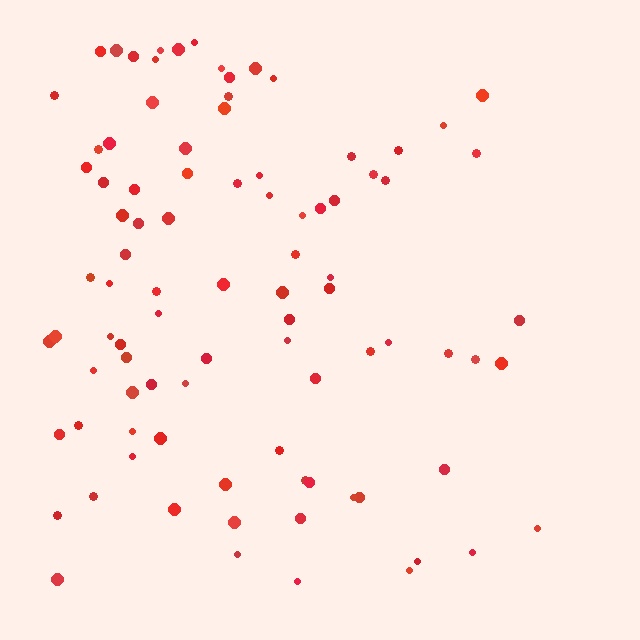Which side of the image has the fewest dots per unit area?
The right.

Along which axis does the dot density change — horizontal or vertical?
Horizontal.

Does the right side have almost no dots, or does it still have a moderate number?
Still a moderate number, just noticeably fewer than the left.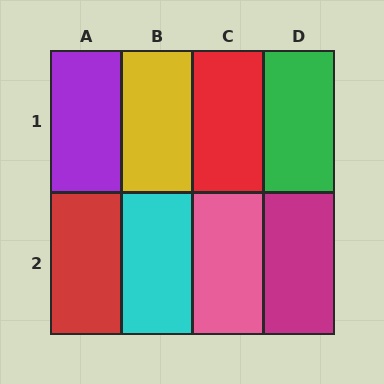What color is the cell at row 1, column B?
Yellow.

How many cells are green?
1 cell is green.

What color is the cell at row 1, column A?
Purple.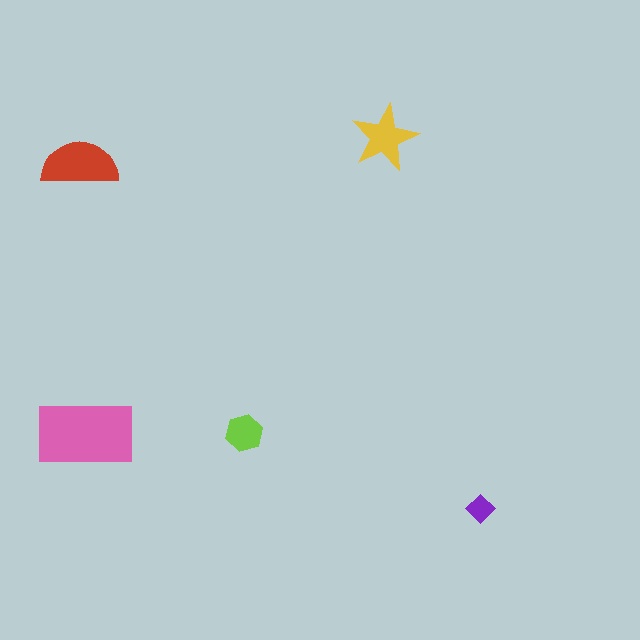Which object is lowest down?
The purple diamond is bottommost.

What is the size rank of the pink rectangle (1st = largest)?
1st.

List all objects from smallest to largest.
The purple diamond, the lime hexagon, the yellow star, the red semicircle, the pink rectangle.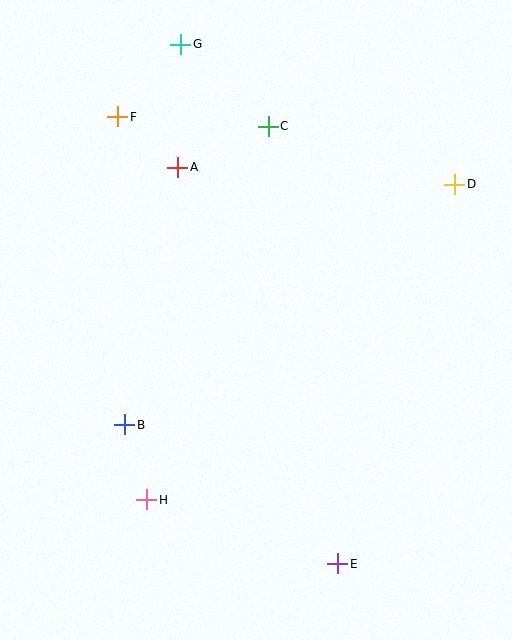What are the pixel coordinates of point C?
Point C is at (268, 126).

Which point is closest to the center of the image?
Point B at (125, 425) is closest to the center.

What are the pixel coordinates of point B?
Point B is at (125, 425).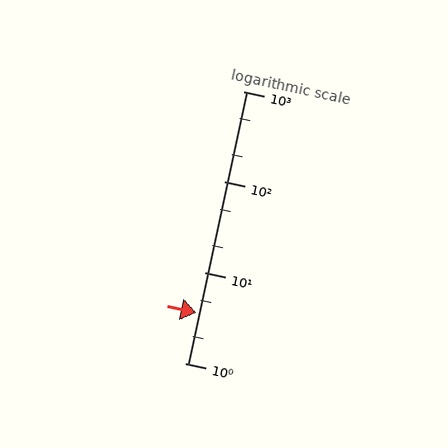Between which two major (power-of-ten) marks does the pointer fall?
The pointer is between 1 and 10.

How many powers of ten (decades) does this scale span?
The scale spans 3 decades, from 1 to 1000.